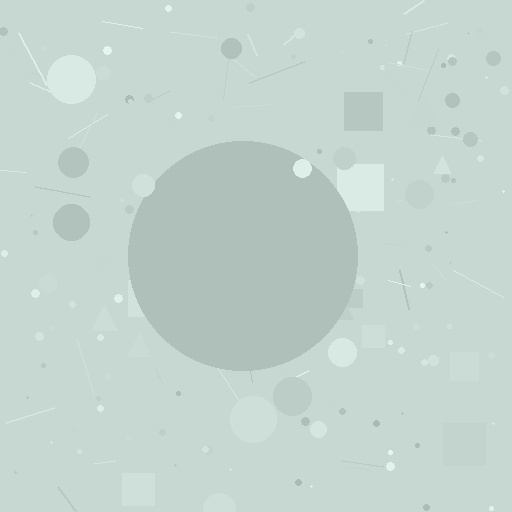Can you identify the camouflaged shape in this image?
The camouflaged shape is a circle.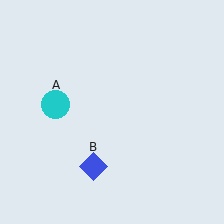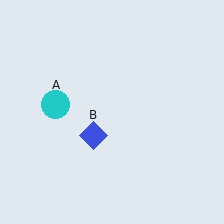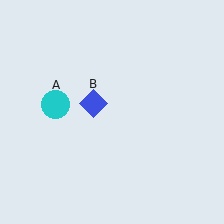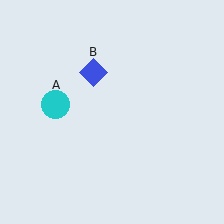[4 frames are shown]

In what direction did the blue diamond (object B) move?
The blue diamond (object B) moved up.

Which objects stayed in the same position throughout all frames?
Cyan circle (object A) remained stationary.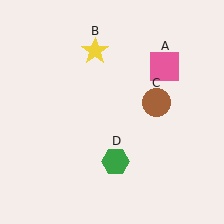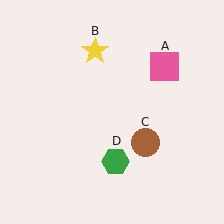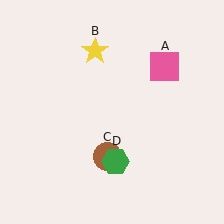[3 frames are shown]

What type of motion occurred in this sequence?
The brown circle (object C) rotated clockwise around the center of the scene.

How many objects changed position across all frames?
1 object changed position: brown circle (object C).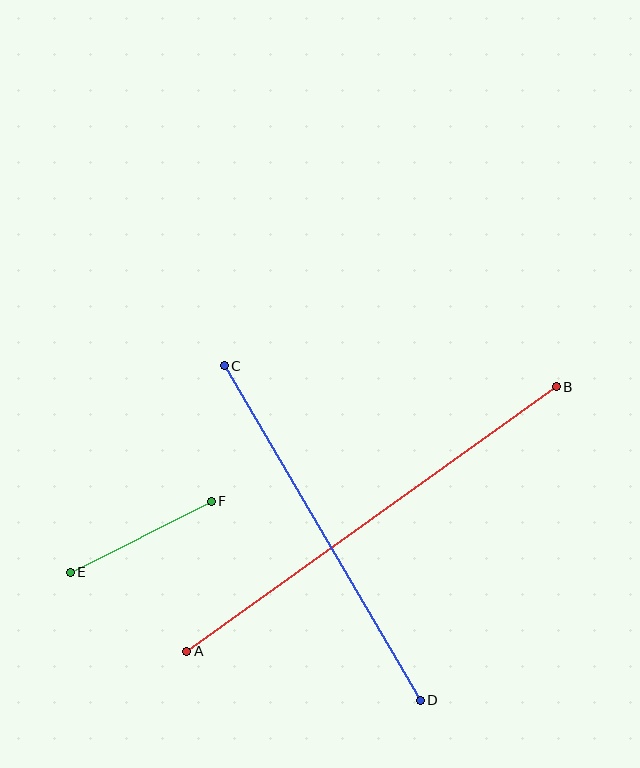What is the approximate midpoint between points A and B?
The midpoint is at approximately (371, 519) pixels.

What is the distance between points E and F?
The distance is approximately 158 pixels.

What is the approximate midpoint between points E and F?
The midpoint is at approximately (141, 537) pixels.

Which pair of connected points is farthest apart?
Points A and B are farthest apart.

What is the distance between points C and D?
The distance is approximately 388 pixels.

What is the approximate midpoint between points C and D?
The midpoint is at approximately (322, 533) pixels.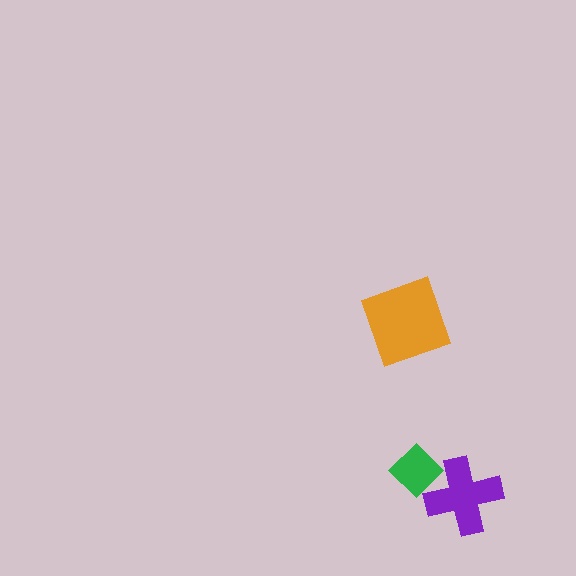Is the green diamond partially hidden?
Yes, it is partially covered by another shape.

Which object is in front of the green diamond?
The purple cross is in front of the green diamond.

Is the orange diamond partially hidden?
No, no other shape covers it.